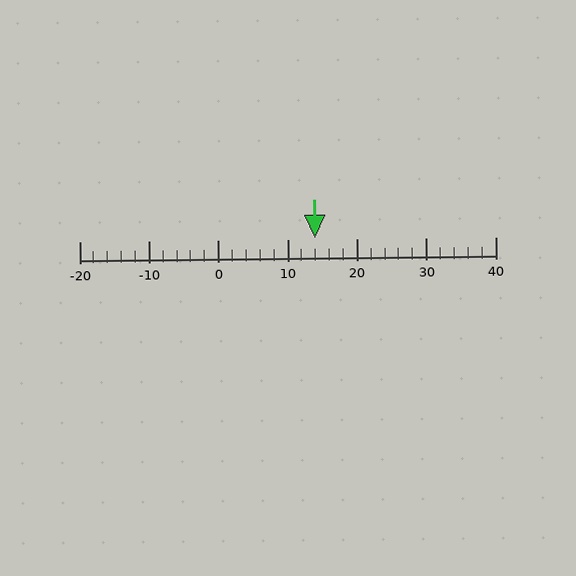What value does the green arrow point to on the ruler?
The green arrow points to approximately 14.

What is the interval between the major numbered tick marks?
The major tick marks are spaced 10 units apart.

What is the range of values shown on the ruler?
The ruler shows values from -20 to 40.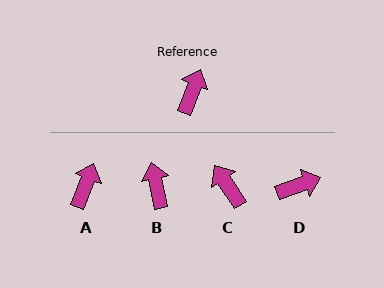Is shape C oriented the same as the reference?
No, it is off by about 54 degrees.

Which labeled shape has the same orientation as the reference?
A.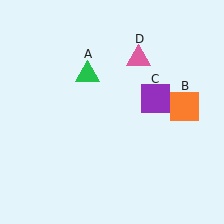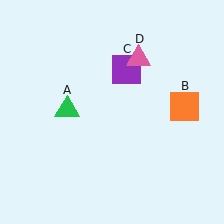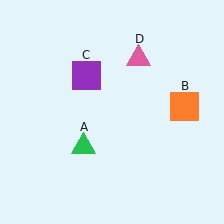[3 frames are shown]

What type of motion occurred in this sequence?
The green triangle (object A), purple square (object C) rotated counterclockwise around the center of the scene.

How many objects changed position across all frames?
2 objects changed position: green triangle (object A), purple square (object C).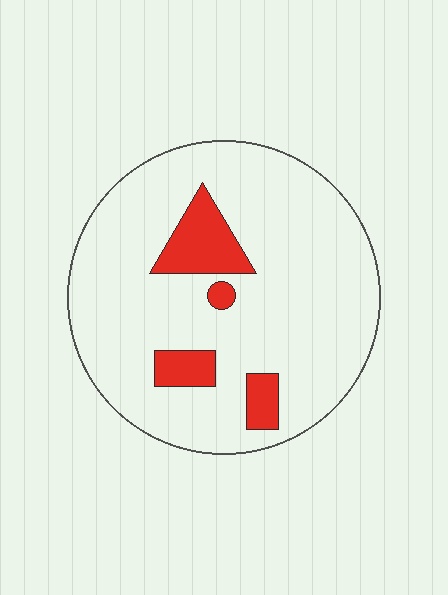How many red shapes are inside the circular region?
4.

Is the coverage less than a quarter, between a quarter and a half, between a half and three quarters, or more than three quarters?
Less than a quarter.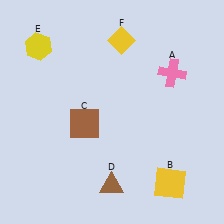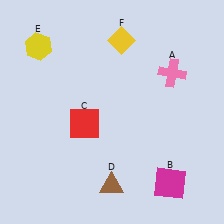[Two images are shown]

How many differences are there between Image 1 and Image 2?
There are 2 differences between the two images.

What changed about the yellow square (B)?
In Image 1, B is yellow. In Image 2, it changed to magenta.